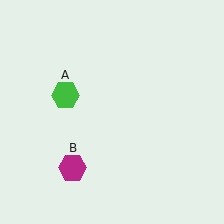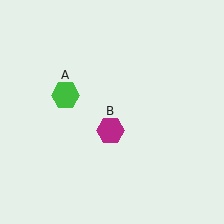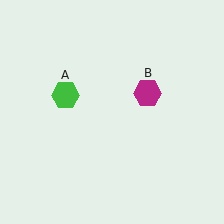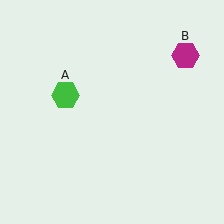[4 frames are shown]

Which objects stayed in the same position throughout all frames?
Green hexagon (object A) remained stationary.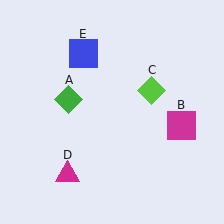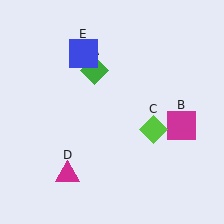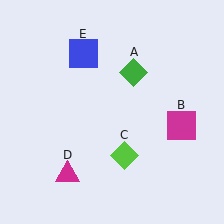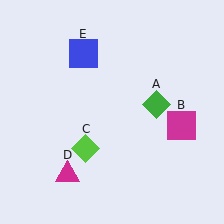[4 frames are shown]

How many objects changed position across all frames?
2 objects changed position: green diamond (object A), lime diamond (object C).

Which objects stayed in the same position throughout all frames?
Magenta square (object B) and magenta triangle (object D) and blue square (object E) remained stationary.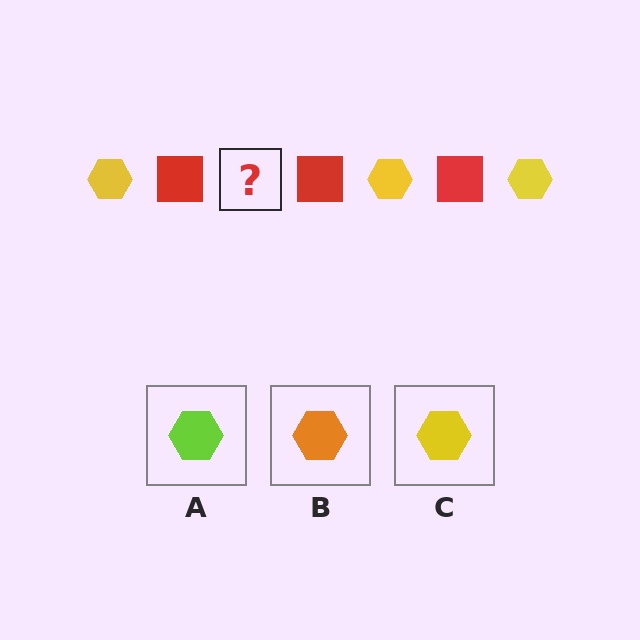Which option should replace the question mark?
Option C.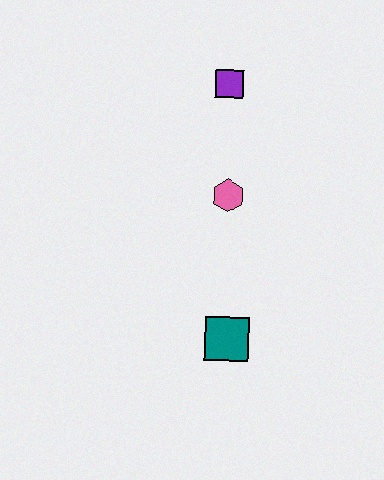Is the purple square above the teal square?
Yes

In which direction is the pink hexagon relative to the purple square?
The pink hexagon is below the purple square.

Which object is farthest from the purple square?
The teal square is farthest from the purple square.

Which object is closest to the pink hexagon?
The purple square is closest to the pink hexagon.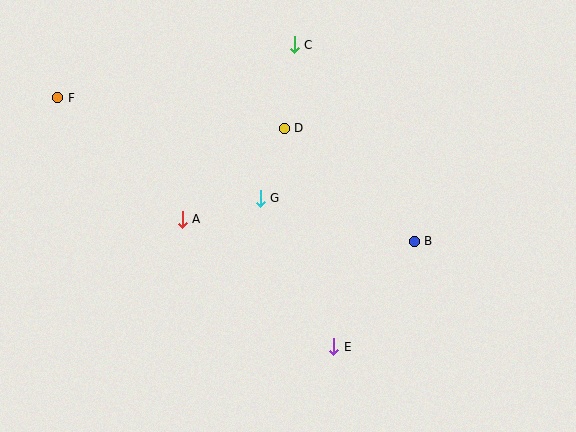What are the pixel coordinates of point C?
Point C is at (294, 45).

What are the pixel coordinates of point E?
Point E is at (334, 347).